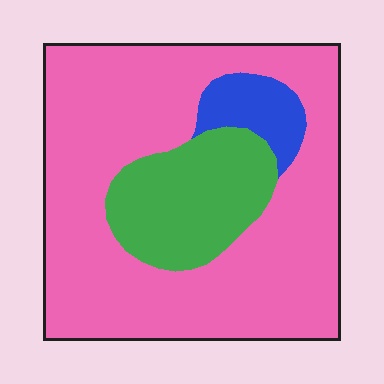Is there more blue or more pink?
Pink.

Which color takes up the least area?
Blue, at roughly 5%.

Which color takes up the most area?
Pink, at roughly 75%.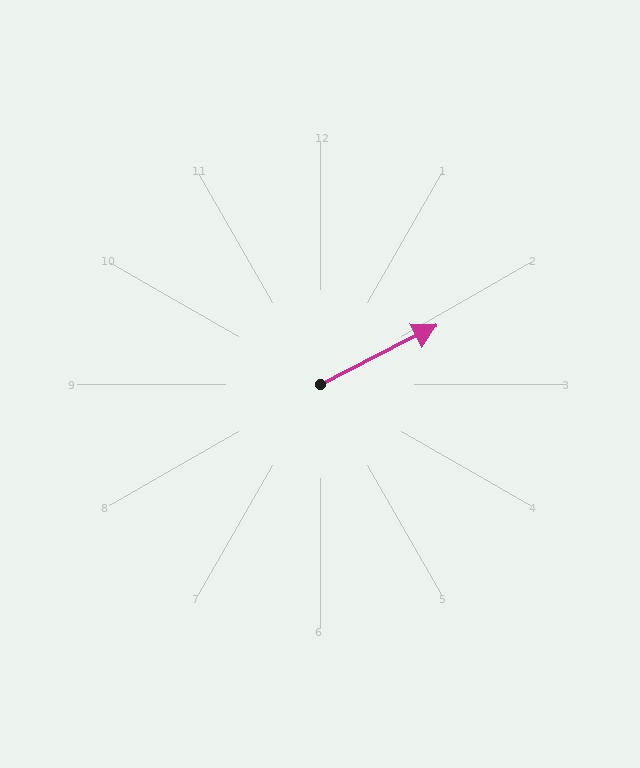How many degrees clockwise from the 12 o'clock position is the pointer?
Approximately 63 degrees.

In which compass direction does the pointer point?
Northeast.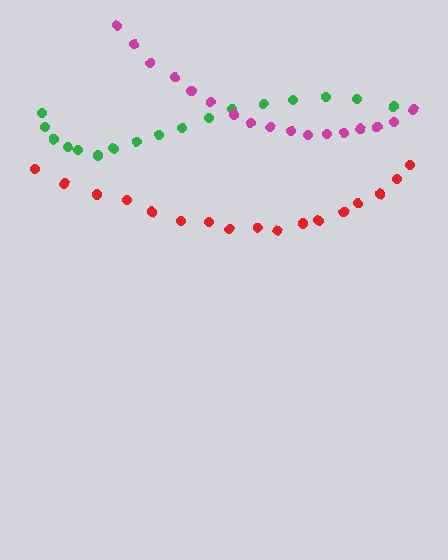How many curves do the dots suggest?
There are 3 distinct paths.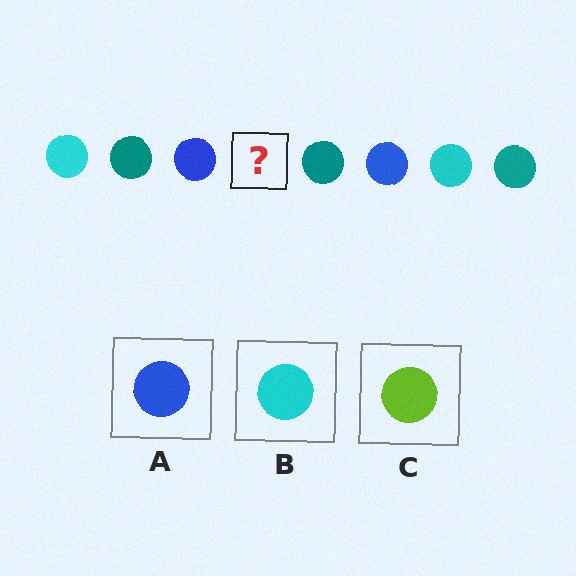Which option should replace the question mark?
Option B.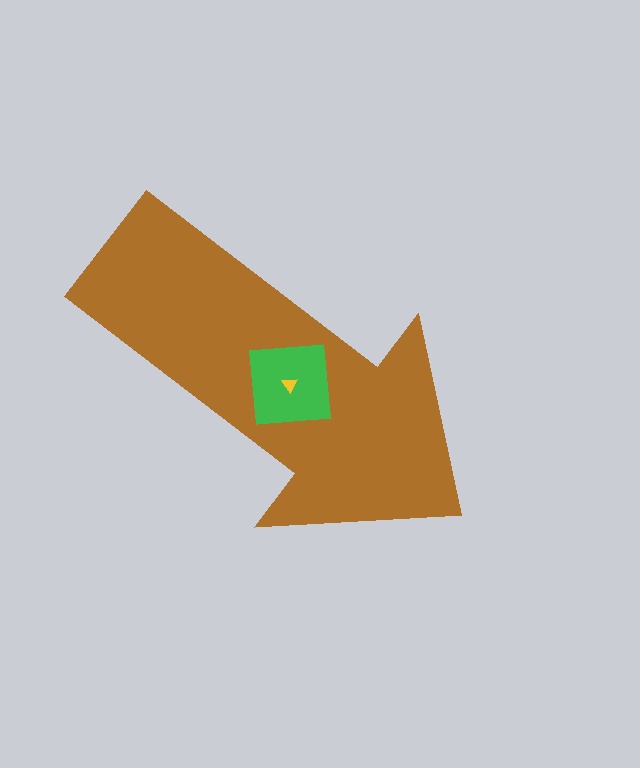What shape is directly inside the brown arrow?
The green square.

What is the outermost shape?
The brown arrow.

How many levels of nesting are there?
3.